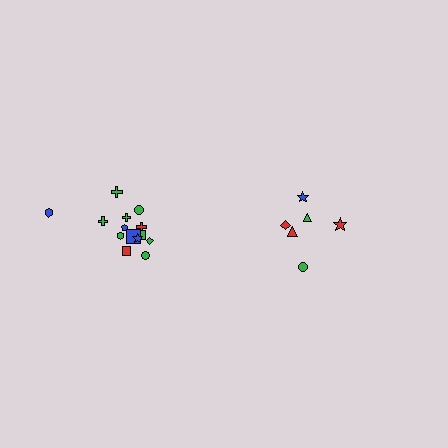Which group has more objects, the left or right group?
The left group.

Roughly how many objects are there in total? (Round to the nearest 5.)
Roughly 20 objects in total.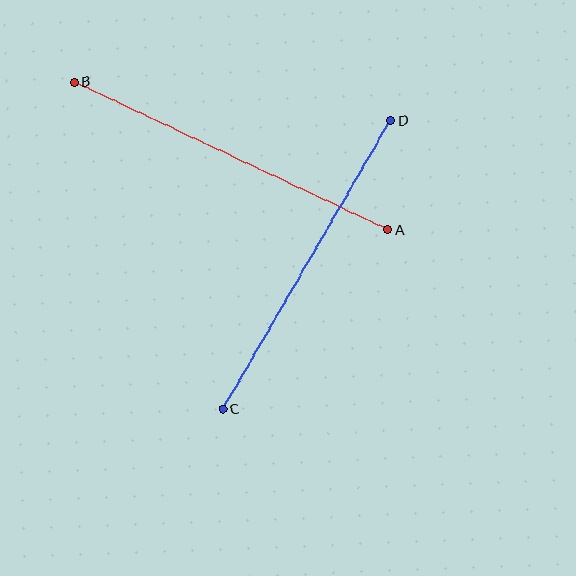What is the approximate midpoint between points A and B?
The midpoint is at approximately (231, 156) pixels.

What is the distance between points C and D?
The distance is approximately 334 pixels.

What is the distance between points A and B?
The distance is approximately 346 pixels.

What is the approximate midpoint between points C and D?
The midpoint is at approximately (307, 265) pixels.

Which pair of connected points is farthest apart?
Points A and B are farthest apart.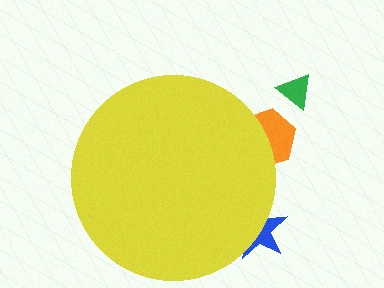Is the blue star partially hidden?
Yes, the blue star is partially hidden behind the yellow circle.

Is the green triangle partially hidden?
No, the green triangle is fully visible.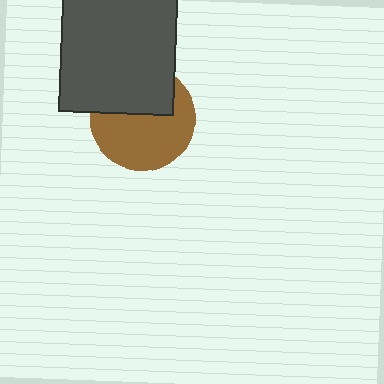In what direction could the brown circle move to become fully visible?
The brown circle could move down. That would shift it out from behind the dark gray rectangle entirely.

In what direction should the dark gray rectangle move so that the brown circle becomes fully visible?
The dark gray rectangle should move up. That is the shortest direction to clear the overlap and leave the brown circle fully visible.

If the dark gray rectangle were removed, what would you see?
You would see the complete brown circle.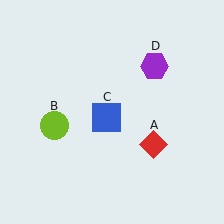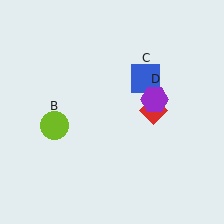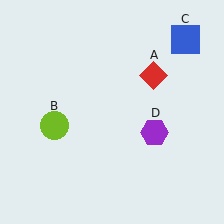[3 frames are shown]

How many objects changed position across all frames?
3 objects changed position: red diamond (object A), blue square (object C), purple hexagon (object D).